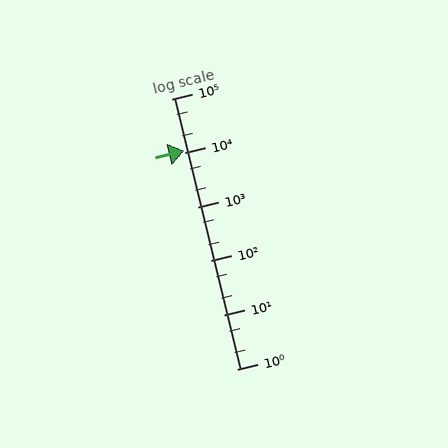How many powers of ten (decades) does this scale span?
The scale spans 5 decades, from 1 to 100000.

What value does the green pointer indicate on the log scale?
The pointer indicates approximately 11000.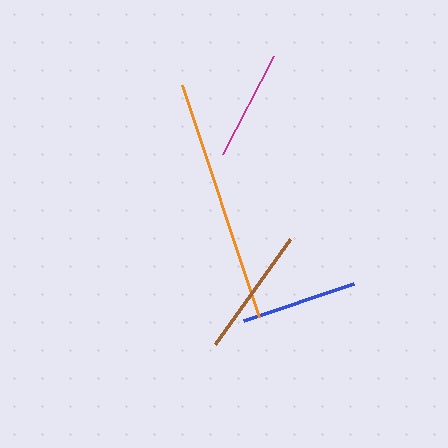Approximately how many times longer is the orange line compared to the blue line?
The orange line is approximately 2.1 times the length of the blue line.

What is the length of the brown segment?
The brown segment is approximately 128 pixels long.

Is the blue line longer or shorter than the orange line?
The orange line is longer than the blue line.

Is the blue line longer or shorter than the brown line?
The brown line is longer than the blue line.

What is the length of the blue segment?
The blue segment is approximately 115 pixels long.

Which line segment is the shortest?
The magenta line is the shortest at approximately 110 pixels.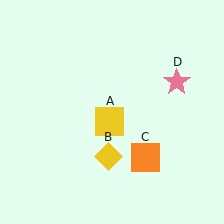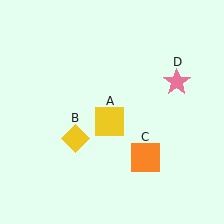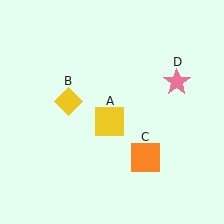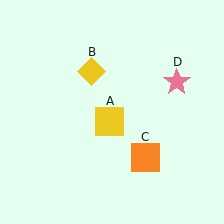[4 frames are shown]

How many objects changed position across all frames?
1 object changed position: yellow diamond (object B).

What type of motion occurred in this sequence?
The yellow diamond (object B) rotated clockwise around the center of the scene.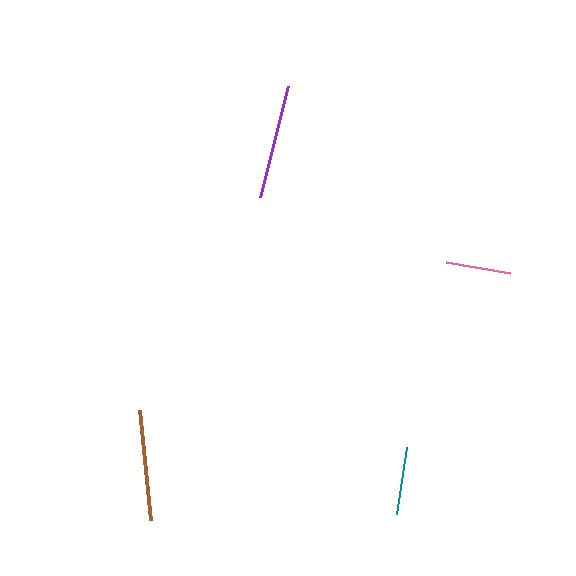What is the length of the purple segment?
The purple segment is approximately 114 pixels long.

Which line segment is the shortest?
The pink line is the shortest at approximately 65 pixels.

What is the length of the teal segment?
The teal segment is approximately 68 pixels long.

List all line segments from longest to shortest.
From longest to shortest: purple, brown, teal, pink.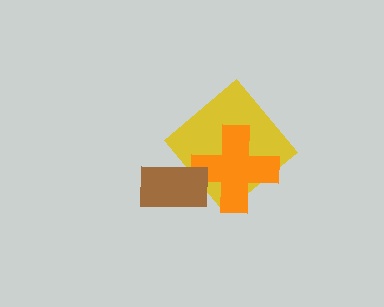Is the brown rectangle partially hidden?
No, no other shape covers it.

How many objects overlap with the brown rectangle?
2 objects overlap with the brown rectangle.